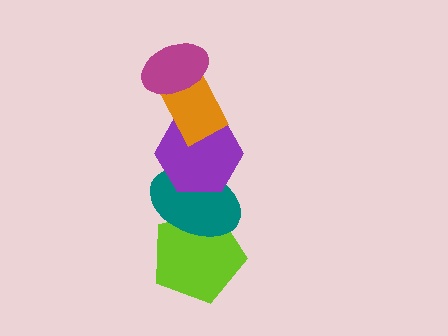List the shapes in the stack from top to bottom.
From top to bottom: the magenta ellipse, the orange rectangle, the purple hexagon, the teal ellipse, the lime pentagon.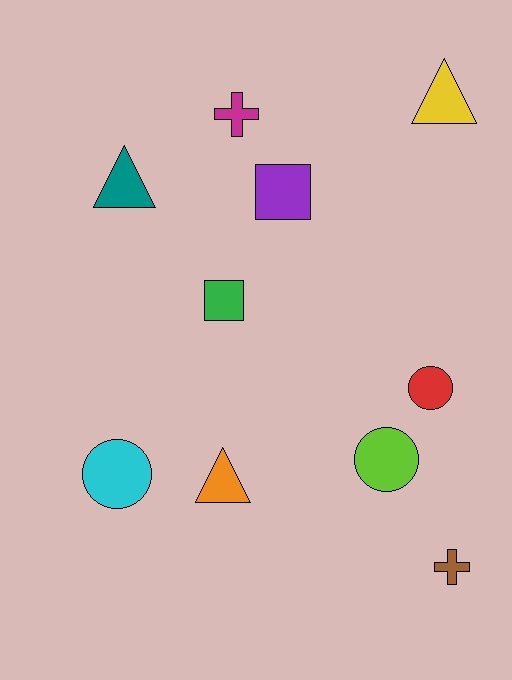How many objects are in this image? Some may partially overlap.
There are 10 objects.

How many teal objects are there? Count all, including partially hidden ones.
There is 1 teal object.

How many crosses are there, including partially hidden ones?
There are 2 crosses.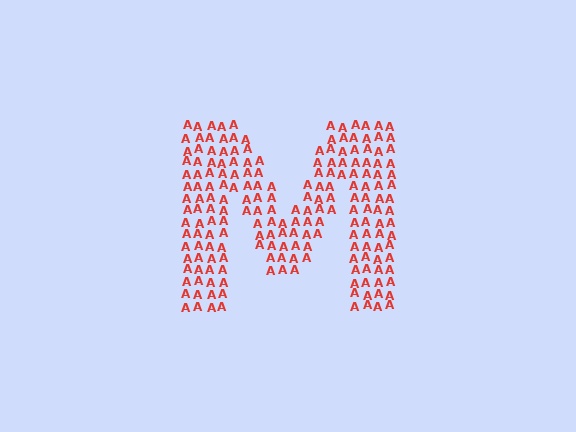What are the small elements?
The small elements are letter A's.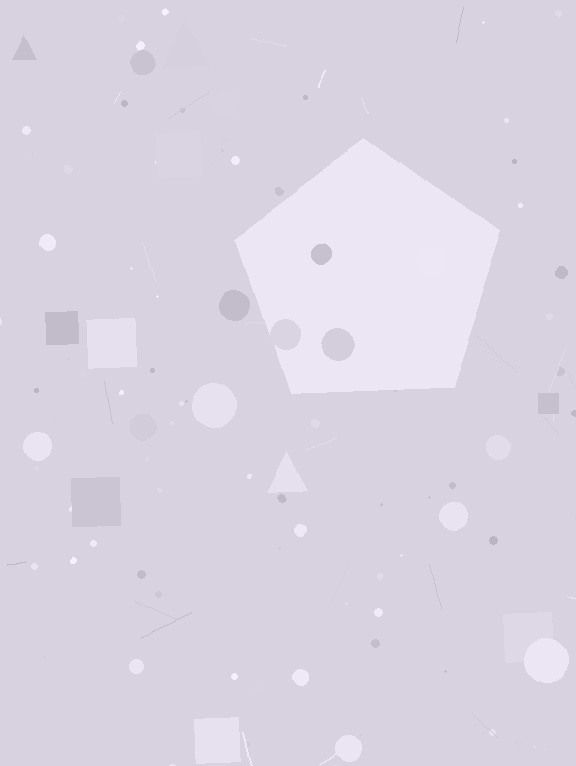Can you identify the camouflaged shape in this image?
The camouflaged shape is a pentagon.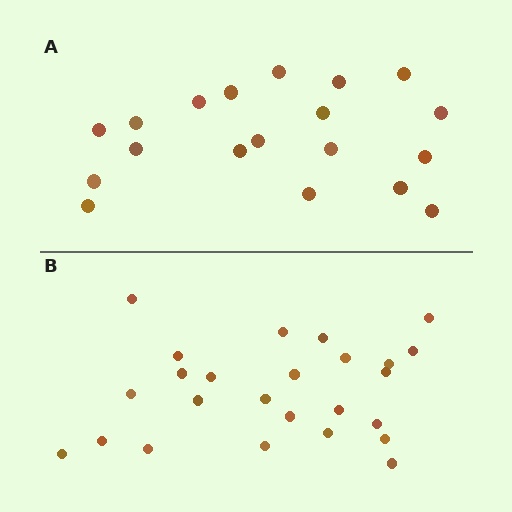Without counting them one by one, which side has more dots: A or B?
Region B (the bottom region) has more dots.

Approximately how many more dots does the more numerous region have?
Region B has about 6 more dots than region A.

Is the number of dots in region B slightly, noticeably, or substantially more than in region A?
Region B has noticeably more, but not dramatically so. The ratio is roughly 1.3 to 1.